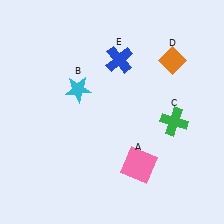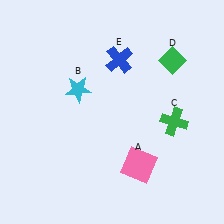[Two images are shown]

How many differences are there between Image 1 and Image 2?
There is 1 difference between the two images.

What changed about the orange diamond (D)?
In Image 1, D is orange. In Image 2, it changed to green.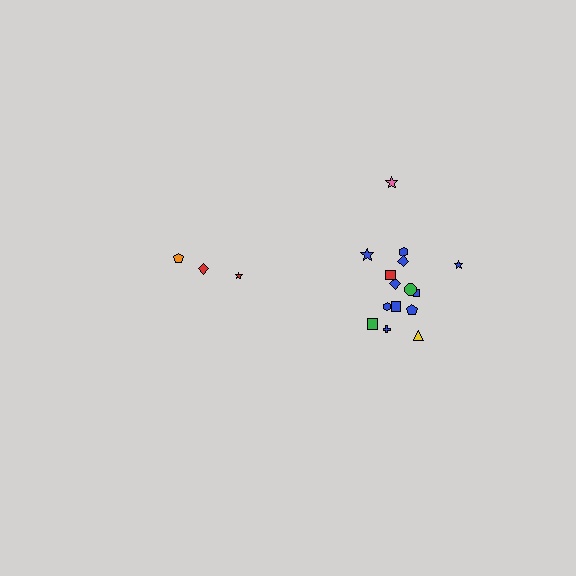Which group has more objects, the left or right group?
The right group.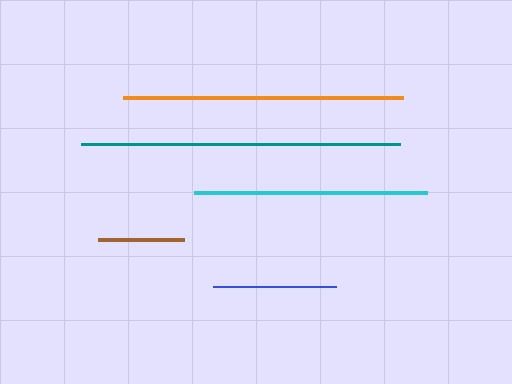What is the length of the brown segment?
The brown segment is approximately 86 pixels long.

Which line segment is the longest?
The teal line is the longest at approximately 319 pixels.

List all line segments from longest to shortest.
From longest to shortest: teal, orange, cyan, blue, brown.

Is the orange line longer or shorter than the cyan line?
The orange line is longer than the cyan line.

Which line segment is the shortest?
The brown line is the shortest at approximately 86 pixels.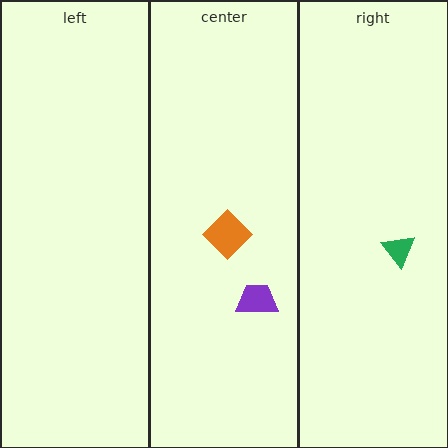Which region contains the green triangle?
The right region.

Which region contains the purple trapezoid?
The center region.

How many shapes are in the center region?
2.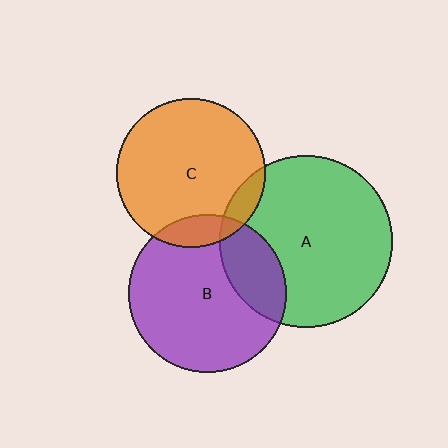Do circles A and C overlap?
Yes.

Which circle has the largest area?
Circle A (green).